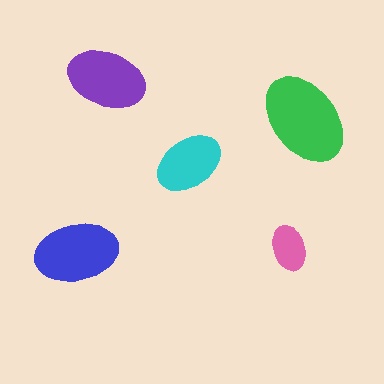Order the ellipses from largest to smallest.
the green one, the blue one, the purple one, the cyan one, the pink one.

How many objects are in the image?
There are 5 objects in the image.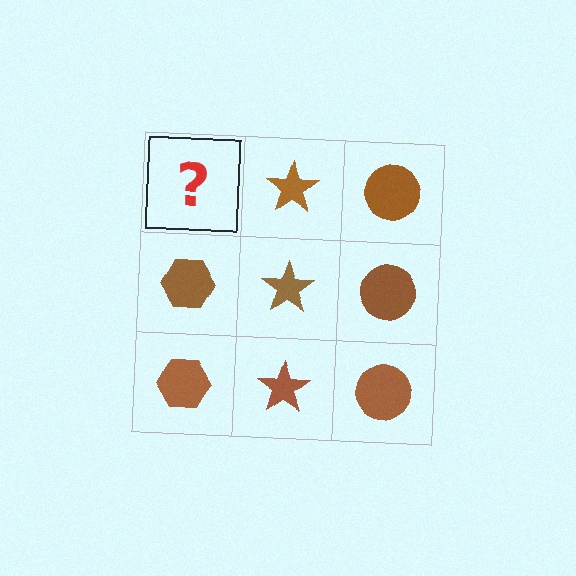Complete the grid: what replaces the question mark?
The question mark should be replaced with a brown hexagon.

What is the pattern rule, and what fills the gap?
The rule is that each column has a consistent shape. The gap should be filled with a brown hexagon.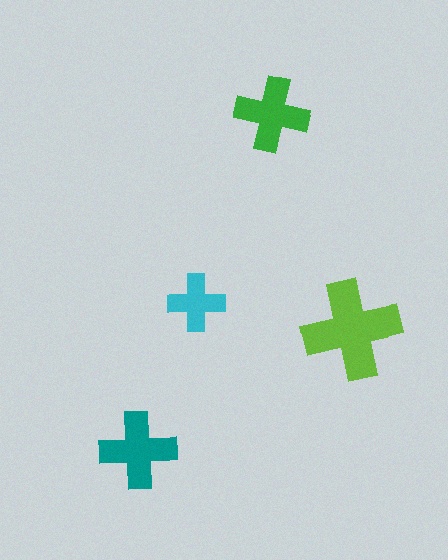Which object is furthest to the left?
The teal cross is leftmost.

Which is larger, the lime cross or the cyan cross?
The lime one.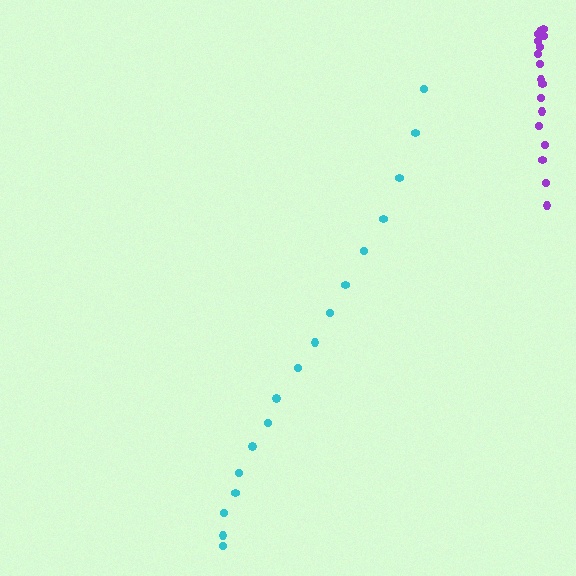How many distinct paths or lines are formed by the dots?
There are 2 distinct paths.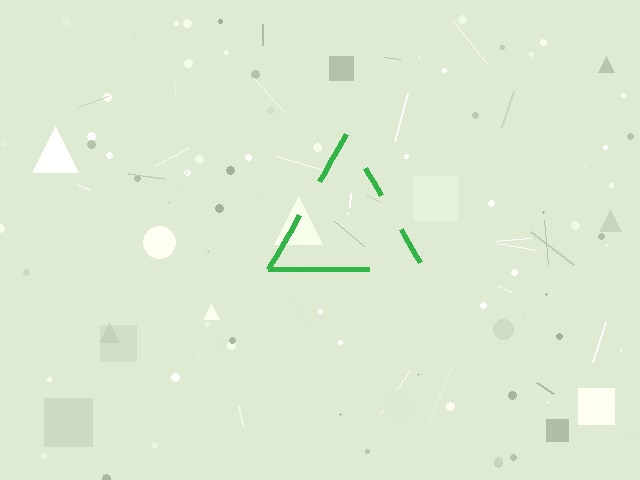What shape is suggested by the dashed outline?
The dashed outline suggests a triangle.